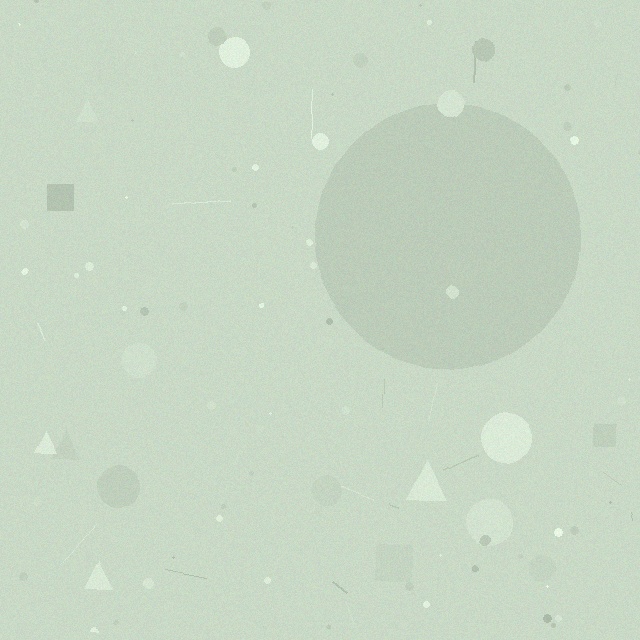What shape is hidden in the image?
A circle is hidden in the image.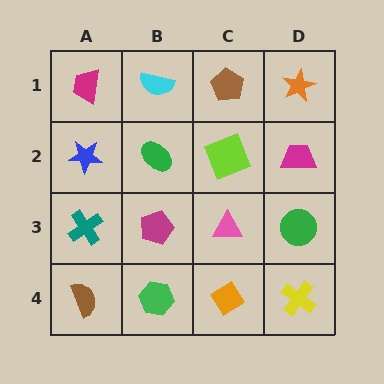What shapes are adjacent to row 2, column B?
A cyan semicircle (row 1, column B), a magenta pentagon (row 3, column B), a blue star (row 2, column A), a lime square (row 2, column C).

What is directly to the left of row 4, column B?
A brown semicircle.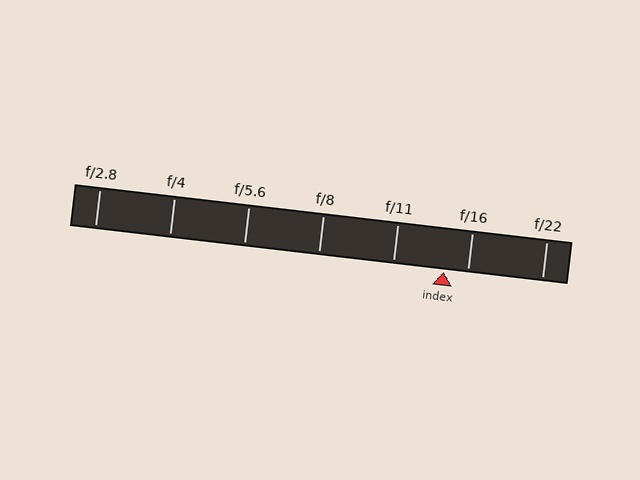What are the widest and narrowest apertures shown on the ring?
The widest aperture shown is f/2.8 and the narrowest is f/22.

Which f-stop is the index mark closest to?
The index mark is closest to f/16.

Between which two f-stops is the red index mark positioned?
The index mark is between f/11 and f/16.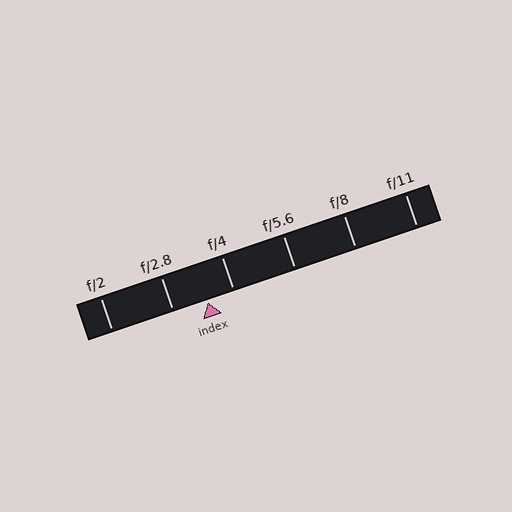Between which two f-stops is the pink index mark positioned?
The index mark is between f/2.8 and f/4.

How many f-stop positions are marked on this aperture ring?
There are 6 f-stop positions marked.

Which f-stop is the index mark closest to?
The index mark is closest to f/4.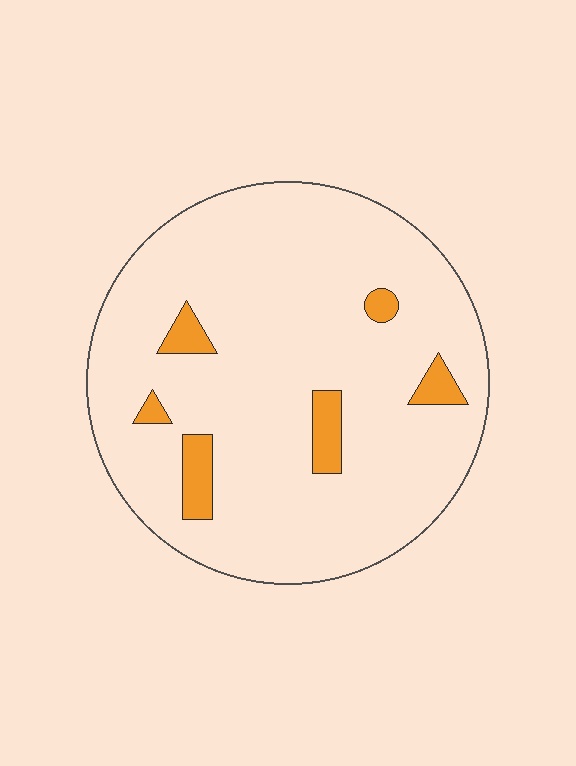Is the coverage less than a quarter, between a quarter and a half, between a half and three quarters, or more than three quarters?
Less than a quarter.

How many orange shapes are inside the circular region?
6.